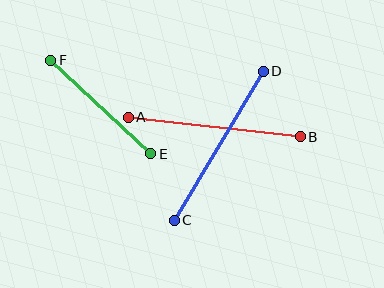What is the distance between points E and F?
The distance is approximately 137 pixels.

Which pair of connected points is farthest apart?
Points C and D are farthest apart.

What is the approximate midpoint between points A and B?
The midpoint is at approximately (214, 127) pixels.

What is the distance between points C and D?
The distance is approximately 173 pixels.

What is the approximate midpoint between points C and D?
The midpoint is at approximately (219, 146) pixels.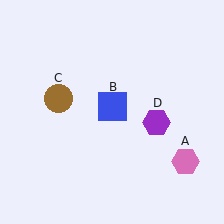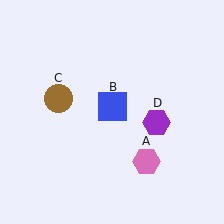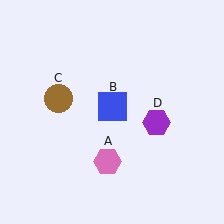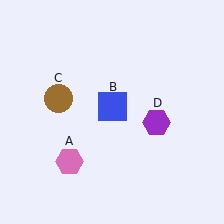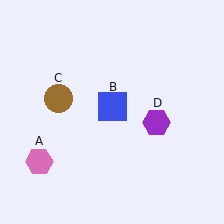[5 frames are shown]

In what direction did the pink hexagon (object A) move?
The pink hexagon (object A) moved left.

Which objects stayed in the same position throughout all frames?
Blue square (object B) and brown circle (object C) and purple hexagon (object D) remained stationary.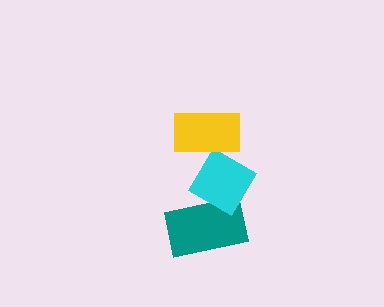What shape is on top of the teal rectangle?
The cyan diamond is on top of the teal rectangle.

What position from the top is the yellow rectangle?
The yellow rectangle is 1st from the top.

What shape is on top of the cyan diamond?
The yellow rectangle is on top of the cyan diamond.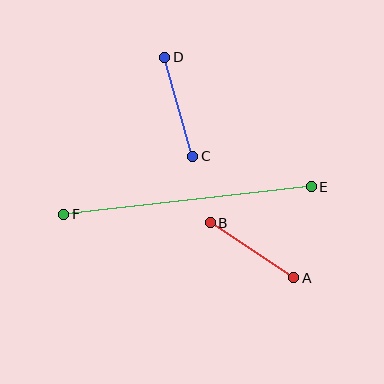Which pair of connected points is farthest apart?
Points E and F are farthest apart.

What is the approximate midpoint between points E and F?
The midpoint is at approximately (187, 200) pixels.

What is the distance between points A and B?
The distance is approximately 100 pixels.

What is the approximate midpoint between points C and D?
The midpoint is at approximately (179, 107) pixels.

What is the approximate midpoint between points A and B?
The midpoint is at approximately (252, 250) pixels.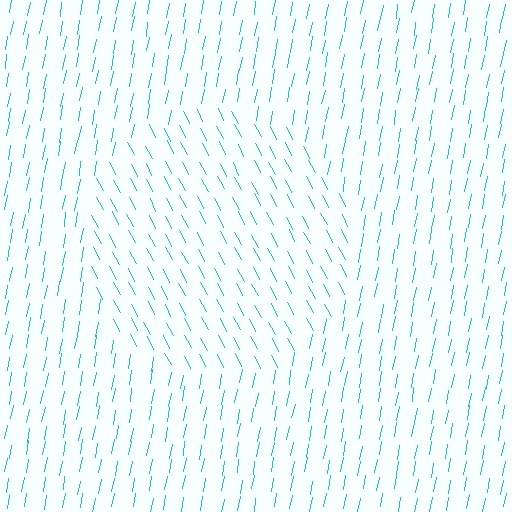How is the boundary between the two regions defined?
The boundary is defined purely by a change in line orientation (approximately 37 degrees difference). All lines are the same color and thickness.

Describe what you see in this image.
The image is filled with small cyan line segments. A circle region in the image has lines oriented differently from the surrounding lines, creating a visible texture boundary.